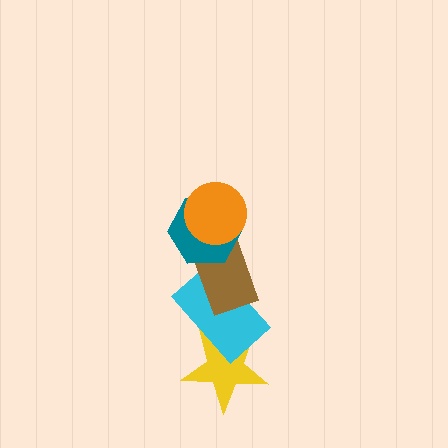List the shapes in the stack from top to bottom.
From top to bottom: the orange circle, the teal hexagon, the brown rectangle, the cyan rectangle, the yellow star.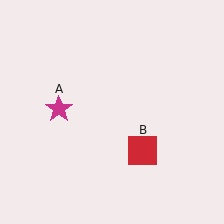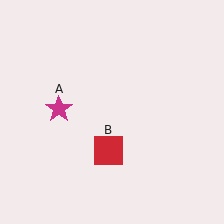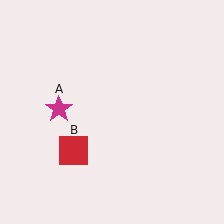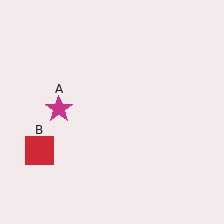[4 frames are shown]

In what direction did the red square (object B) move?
The red square (object B) moved left.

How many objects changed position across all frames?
1 object changed position: red square (object B).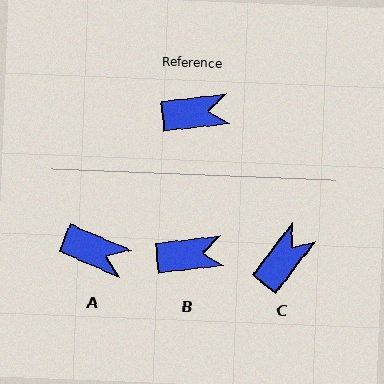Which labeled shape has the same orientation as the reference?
B.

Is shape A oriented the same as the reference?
No, it is off by about 30 degrees.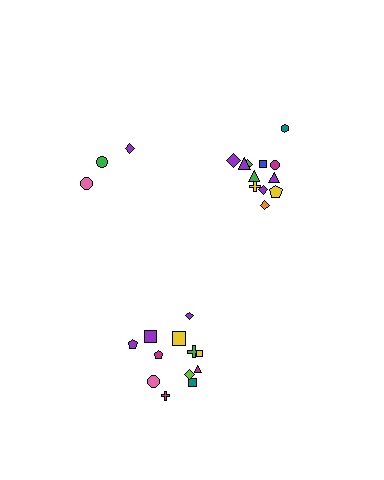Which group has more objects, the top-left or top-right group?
The top-right group.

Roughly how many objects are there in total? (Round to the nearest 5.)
Roughly 25 objects in total.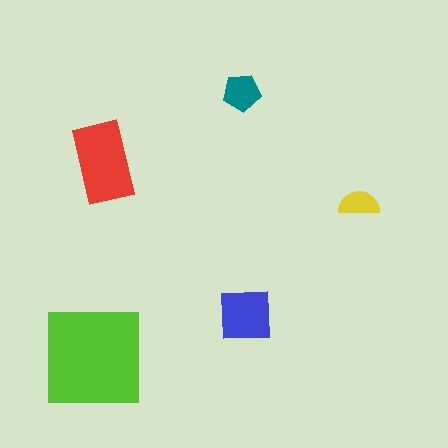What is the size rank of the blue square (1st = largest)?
3rd.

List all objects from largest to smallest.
The lime square, the red rectangle, the blue square, the teal pentagon, the yellow semicircle.